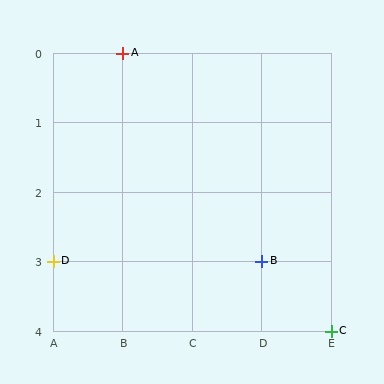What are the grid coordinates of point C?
Point C is at grid coordinates (E, 4).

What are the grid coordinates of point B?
Point B is at grid coordinates (D, 3).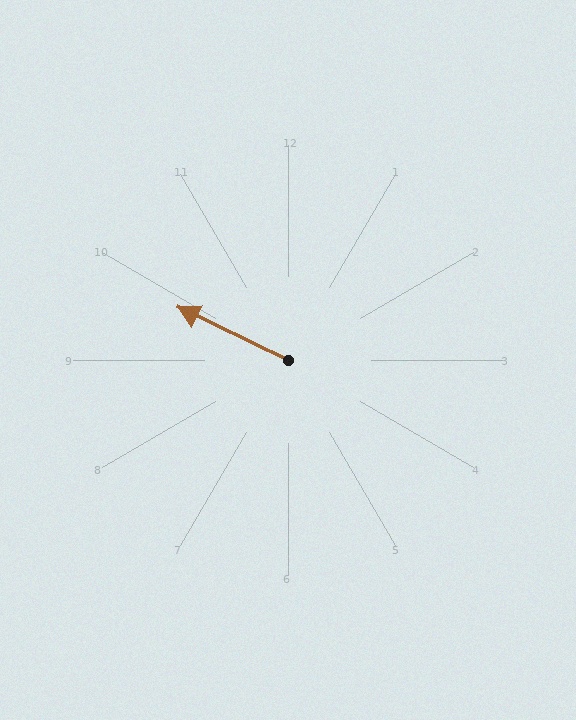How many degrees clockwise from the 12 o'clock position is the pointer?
Approximately 296 degrees.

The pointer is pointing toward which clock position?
Roughly 10 o'clock.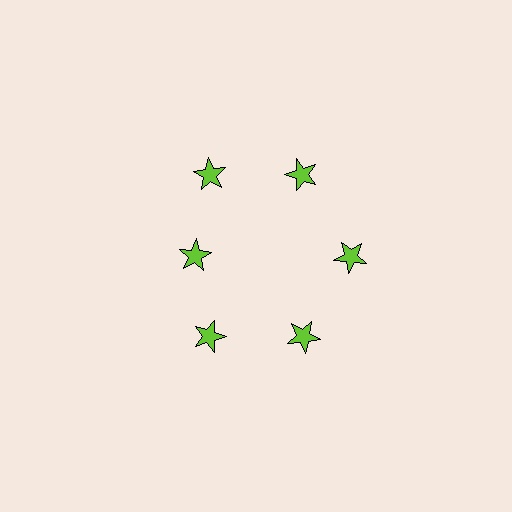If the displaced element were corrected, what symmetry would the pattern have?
It would have 6-fold rotational symmetry — the pattern would map onto itself every 60 degrees.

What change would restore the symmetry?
The symmetry would be restored by moving it outward, back onto the ring so that all 6 stars sit at equal angles and equal distance from the center.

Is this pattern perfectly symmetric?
No. The 6 lime stars are arranged in a ring, but one element near the 9 o'clock position is pulled inward toward the center, breaking the 6-fold rotational symmetry.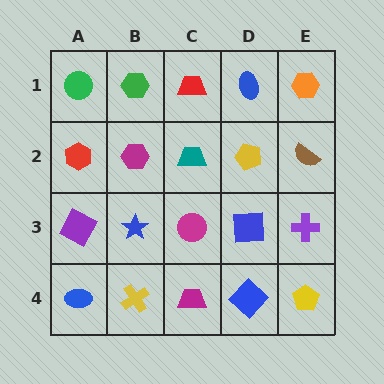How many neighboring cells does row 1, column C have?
3.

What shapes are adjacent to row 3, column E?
A brown semicircle (row 2, column E), a yellow pentagon (row 4, column E), a blue square (row 3, column D).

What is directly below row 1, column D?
A yellow pentagon.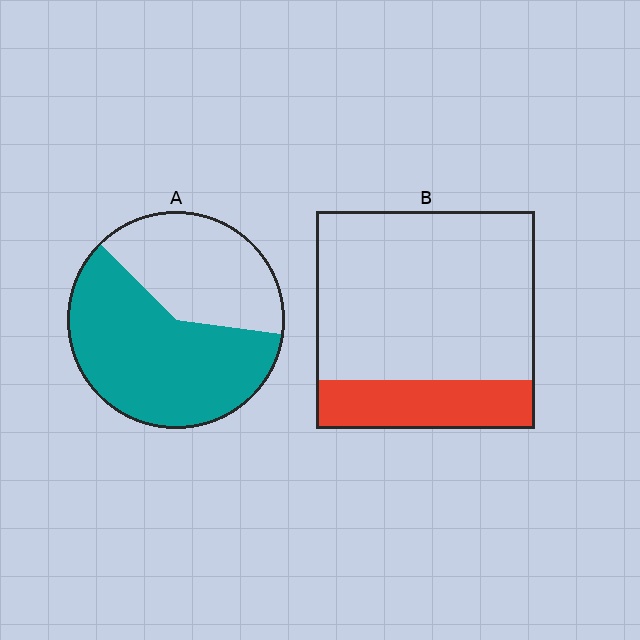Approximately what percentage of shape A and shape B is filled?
A is approximately 60% and B is approximately 20%.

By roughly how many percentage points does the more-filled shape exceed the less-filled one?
By roughly 40 percentage points (A over B).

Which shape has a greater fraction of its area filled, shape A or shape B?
Shape A.